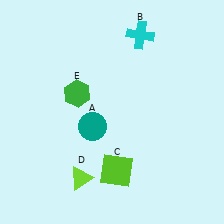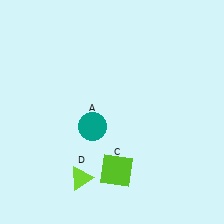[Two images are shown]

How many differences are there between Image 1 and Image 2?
There are 2 differences between the two images.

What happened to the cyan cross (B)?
The cyan cross (B) was removed in Image 2. It was in the top-right area of Image 1.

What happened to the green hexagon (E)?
The green hexagon (E) was removed in Image 2. It was in the top-left area of Image 1.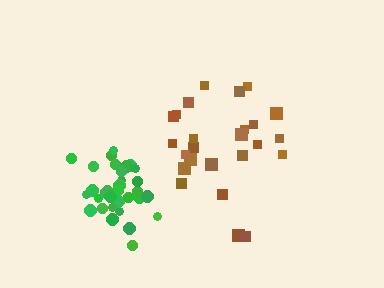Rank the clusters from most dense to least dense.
green, brown.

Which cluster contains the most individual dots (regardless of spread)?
Green (34).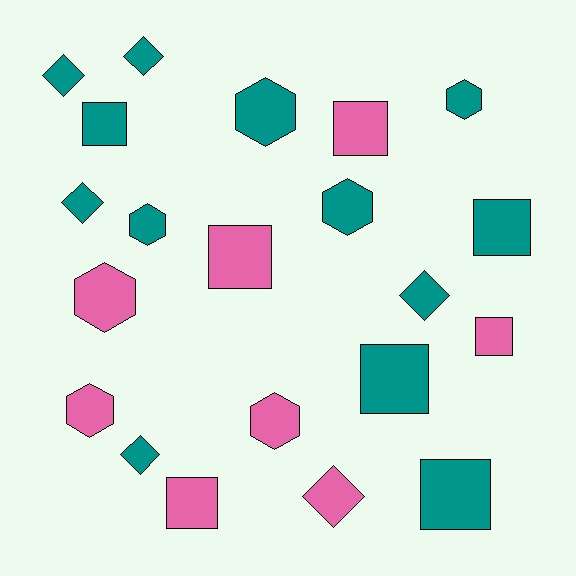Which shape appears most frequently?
Square, with 8 objects.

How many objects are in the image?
There are 21 objects.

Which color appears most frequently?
Teal, with 13 objects.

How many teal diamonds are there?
There are 5 teal diamonds.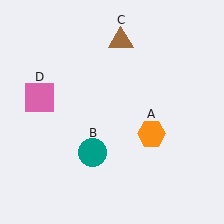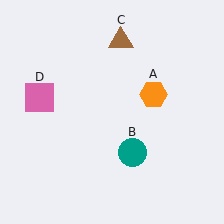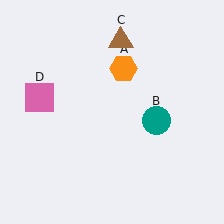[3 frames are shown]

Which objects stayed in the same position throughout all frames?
Brown triangle (object C) and pink square (object D) remained stationary.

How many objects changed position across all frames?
2 objects changed position: orange hexagon (object A), teal circle (object B).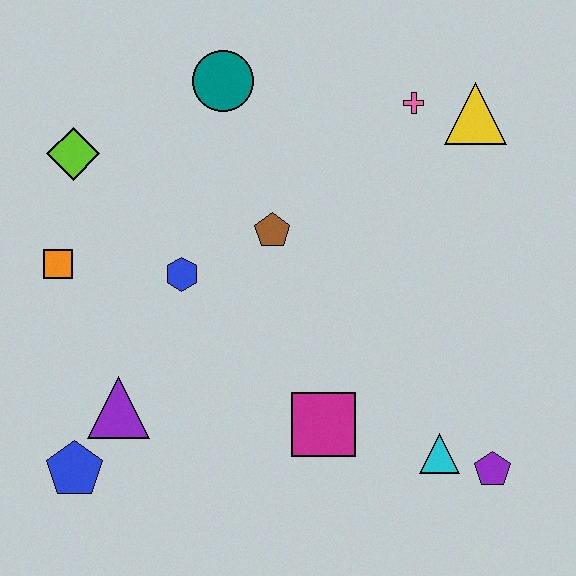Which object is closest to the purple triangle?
The blue pentagon is closest to the purple triangle.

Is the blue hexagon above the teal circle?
No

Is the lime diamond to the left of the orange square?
No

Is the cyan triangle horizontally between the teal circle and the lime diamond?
No